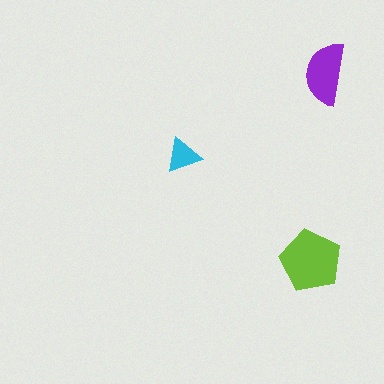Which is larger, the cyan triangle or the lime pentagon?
The lime pentagon.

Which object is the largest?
The lime pentagon.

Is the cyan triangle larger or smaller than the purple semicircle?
Smaller.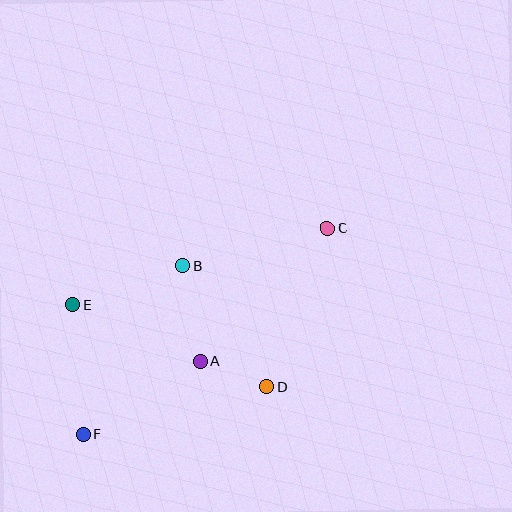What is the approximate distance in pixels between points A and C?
The distance between A and C is approximately 184 pixels.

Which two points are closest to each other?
Points A and D are closest to each other.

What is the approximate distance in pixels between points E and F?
The distance between E and F is approximately 130 pixels.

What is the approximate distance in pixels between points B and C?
The distance between B and C is approximately 149 pixels.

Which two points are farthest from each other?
Points C and F are farthest from each other.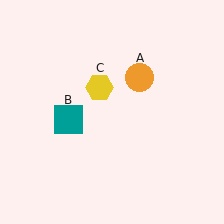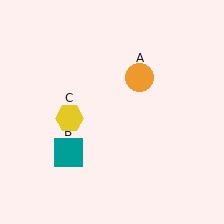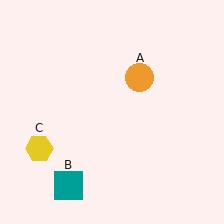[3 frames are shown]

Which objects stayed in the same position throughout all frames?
Orange circle (object A) remained stationary.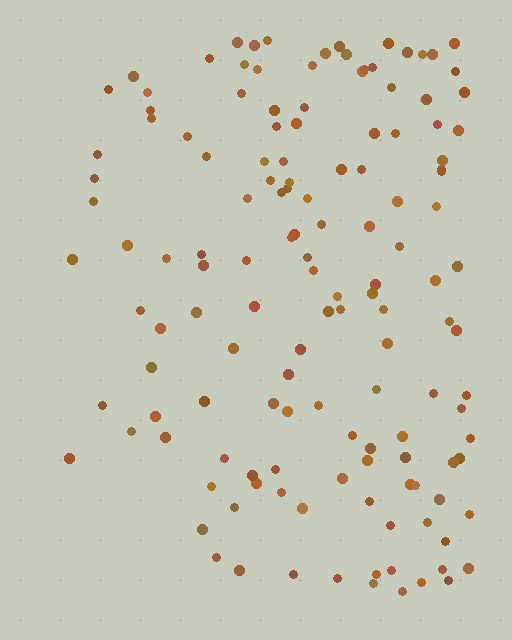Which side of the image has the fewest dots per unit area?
The left.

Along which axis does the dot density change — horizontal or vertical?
Horizontal.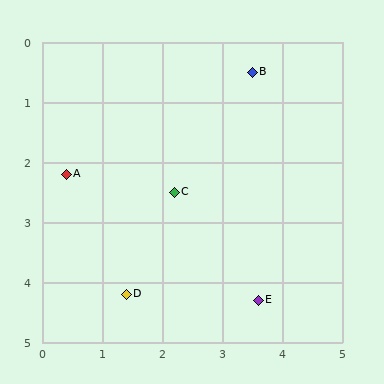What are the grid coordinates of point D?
Point D is at approximately (1.4, 4.2).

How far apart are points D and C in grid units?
Points D and C are about 1.9 grid units apart.